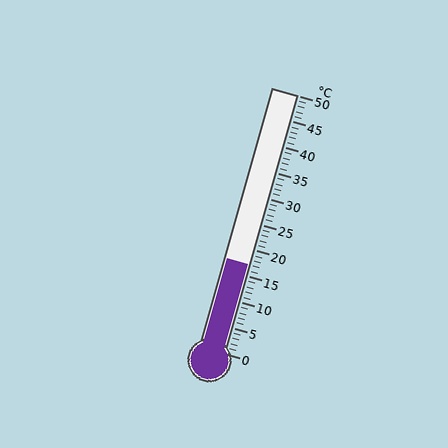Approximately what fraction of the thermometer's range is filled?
The thermometer is filled to approximately 35% of its range.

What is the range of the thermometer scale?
The thermometer scale ranges from 0°C to 50°C.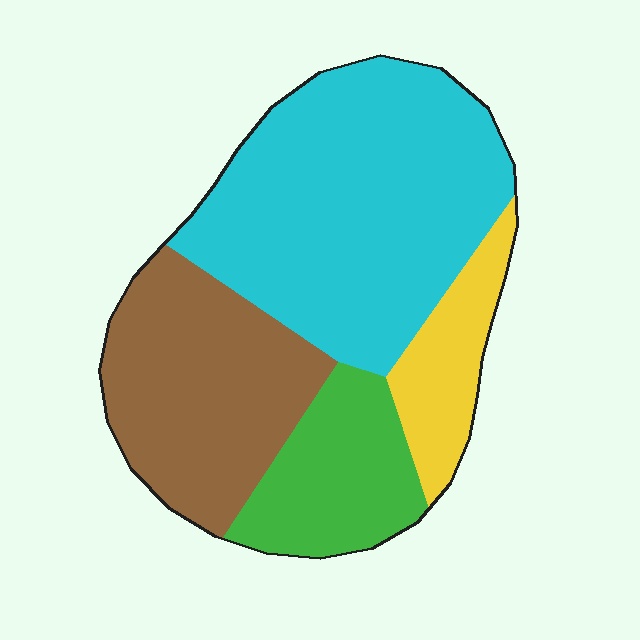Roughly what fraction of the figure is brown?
Brown takes up about one quarter (1/4) of the figure.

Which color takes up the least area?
Yellow, at roughly 10%.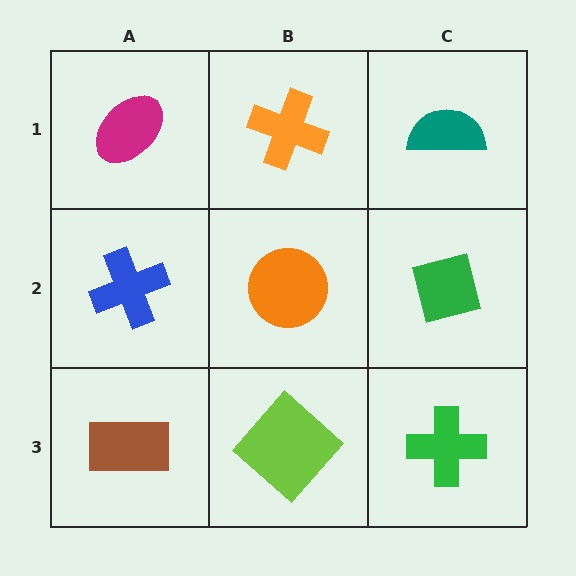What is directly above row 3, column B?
An orange circle.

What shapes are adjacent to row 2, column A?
A magenta ellipse (row 1, column A), a brown rectangle (row 3, column A), an orange circle (row 2, column B).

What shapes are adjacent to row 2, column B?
An orange cross (row 1, column B), a lime diamond (row 3, column B), a blue cross (row 2, column A), a green square (row 2, column C).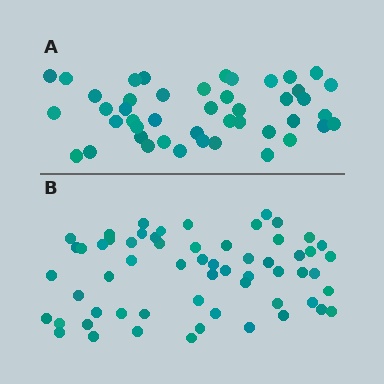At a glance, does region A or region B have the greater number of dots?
Region B (the bottom region) has more dots.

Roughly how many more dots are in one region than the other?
Region B has approximately 15 more dots than region A.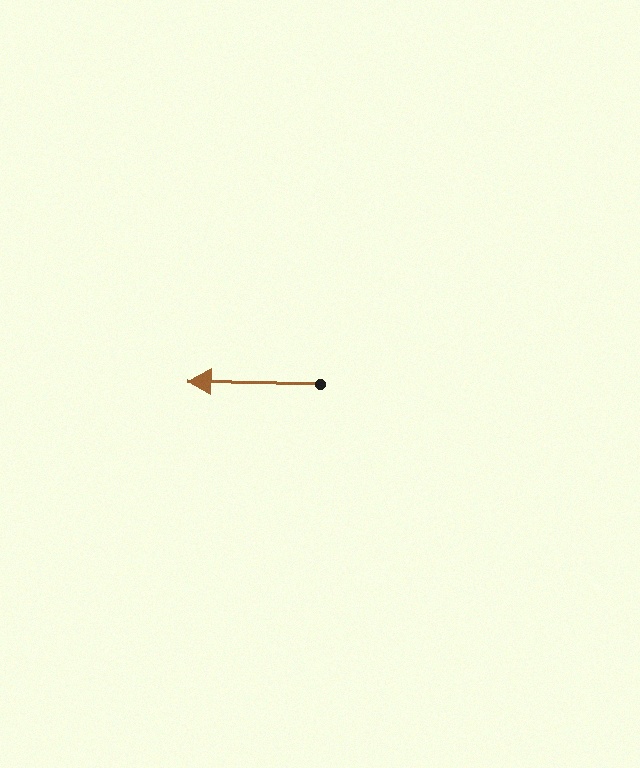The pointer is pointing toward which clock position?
Roughly 9 o'clock.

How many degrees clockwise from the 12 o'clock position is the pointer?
Approximately 271 degrees.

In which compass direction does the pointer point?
West.